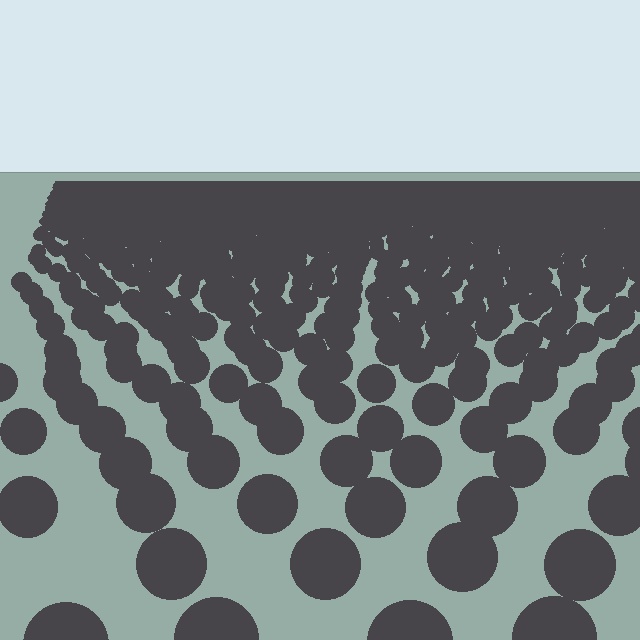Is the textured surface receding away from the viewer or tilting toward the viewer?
The surface is receding away from the viewer. Texture elements get smaller and denser toward the top.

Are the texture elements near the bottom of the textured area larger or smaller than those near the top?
Larger. Near the bottom, elements are closer to the viewer and appear at a bigger on-screen size.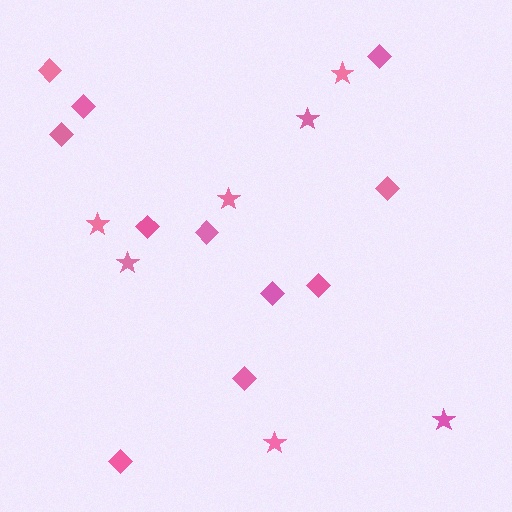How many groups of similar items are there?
There are 2 groups: one group of stars (7) and one group of diamonds (11).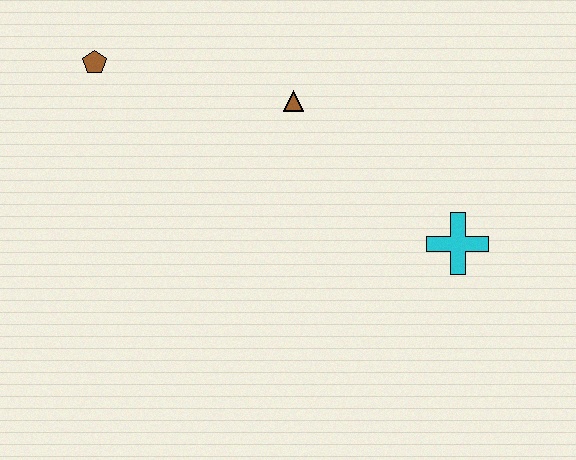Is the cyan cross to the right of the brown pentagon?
Yes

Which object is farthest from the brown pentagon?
The cyan cross is farthest from the brown pentagon.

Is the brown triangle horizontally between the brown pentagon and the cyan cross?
Yes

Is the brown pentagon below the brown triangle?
No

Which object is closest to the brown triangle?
The brown pentagon is closest to the brown triangle.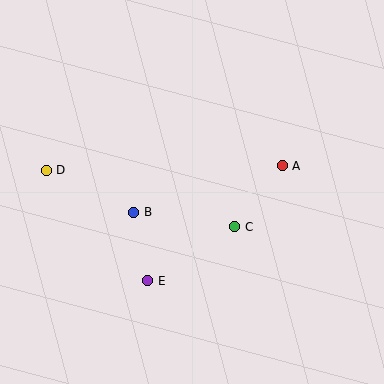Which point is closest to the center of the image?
Point C at (235, 227) is closest to the center.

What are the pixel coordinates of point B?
Point B is at (134, 212).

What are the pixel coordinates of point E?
Point E is at (148, 281).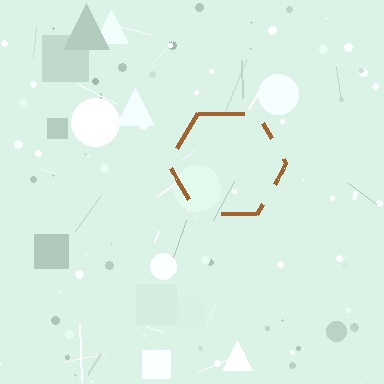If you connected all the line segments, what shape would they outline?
They would outline a hexagon.